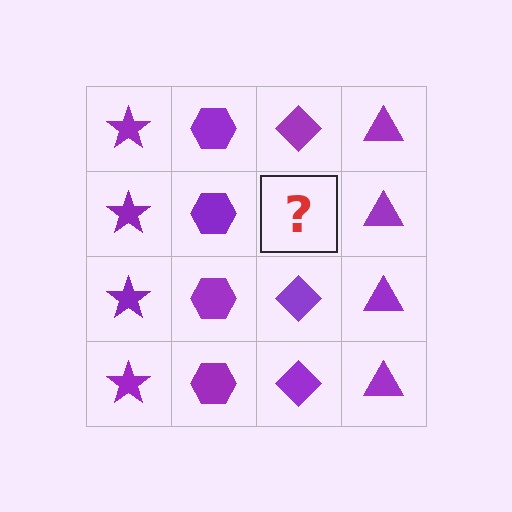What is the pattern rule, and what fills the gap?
The rule is that each column has a consistent shape. The gap should be filled with a purple diamond.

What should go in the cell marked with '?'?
The missing cell should contain a purple diamond.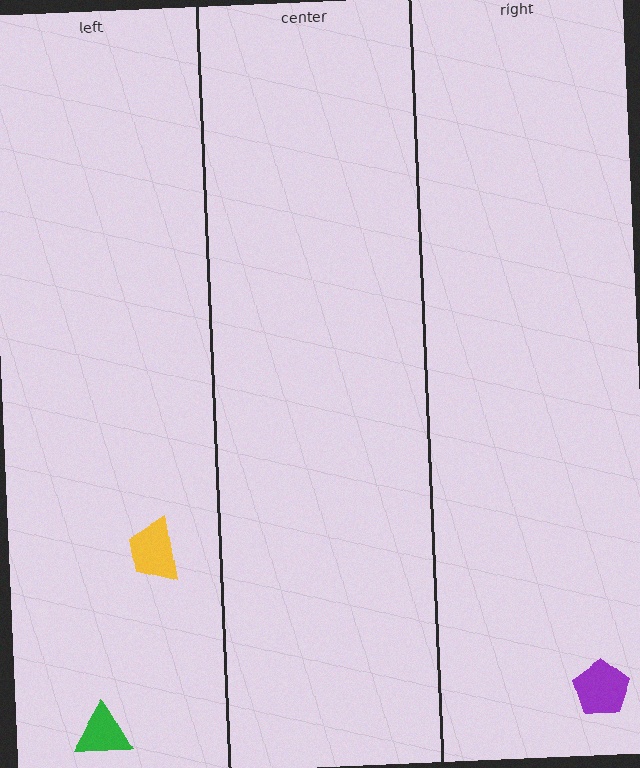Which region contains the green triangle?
The left region.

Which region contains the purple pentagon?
The right region.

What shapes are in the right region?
The purple pentagon.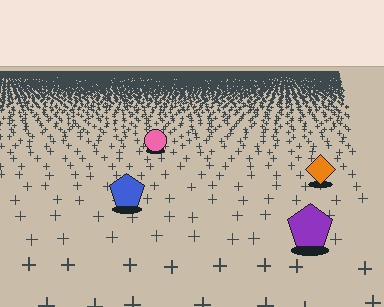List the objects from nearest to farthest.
From nearest to farthest: the purple pentagon, the blue pentagon, the orange diamond, the pink circle.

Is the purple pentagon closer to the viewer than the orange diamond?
Yes. The purple pentagon is closer — you can tell from the texture gradient: the ground texture is coarser near it.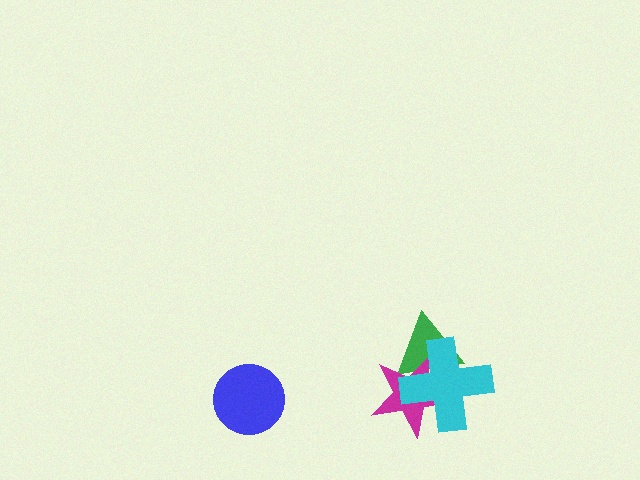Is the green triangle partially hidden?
Yes, it is partially covered by another shape.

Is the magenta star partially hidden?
Yes, it is partially covered by another shape.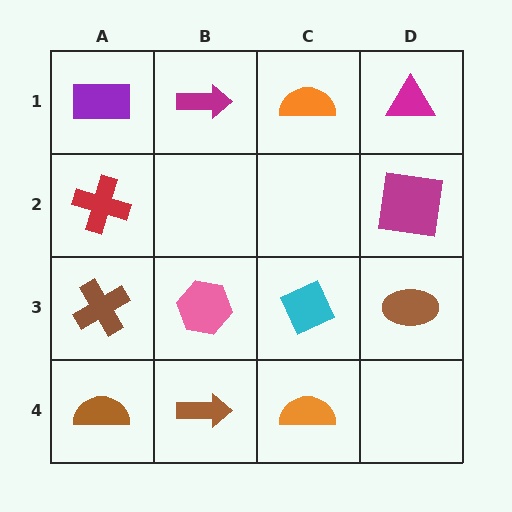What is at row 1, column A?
A purple rectangle.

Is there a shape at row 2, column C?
No, that cell is empty.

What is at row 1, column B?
A magenta arrow.